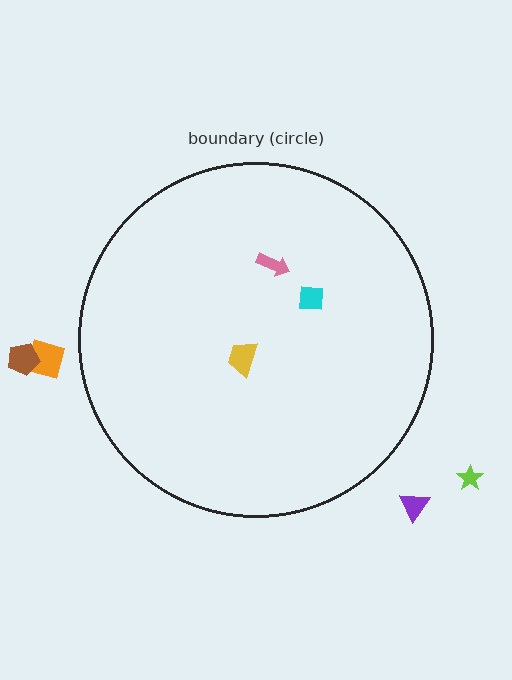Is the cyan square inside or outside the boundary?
Inside.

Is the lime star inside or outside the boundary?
Outside.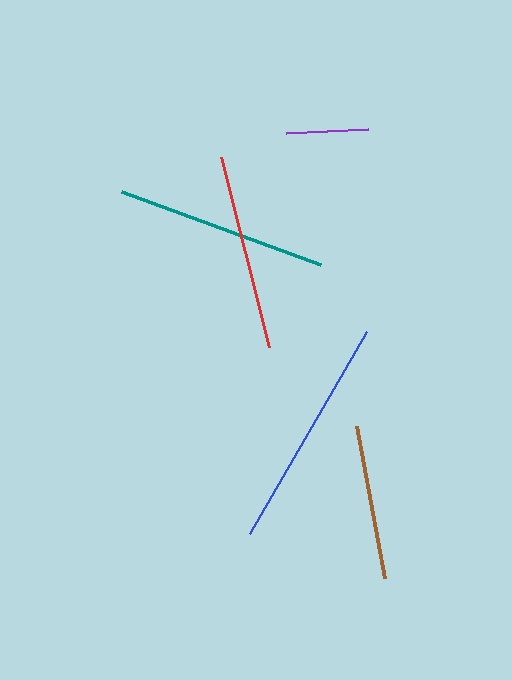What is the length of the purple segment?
The purple segment is approximately 82 pixels long.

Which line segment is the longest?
The blue line is the longest at approximately 233 pixels.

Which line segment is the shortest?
The purple line is the shortest at approximately 82 pixels.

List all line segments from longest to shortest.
From longest to shortest: blue, teal, red, brown, purple.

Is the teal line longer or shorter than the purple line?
The teal line is longer than the purple line.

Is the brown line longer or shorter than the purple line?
The brown line is longer than the purple line.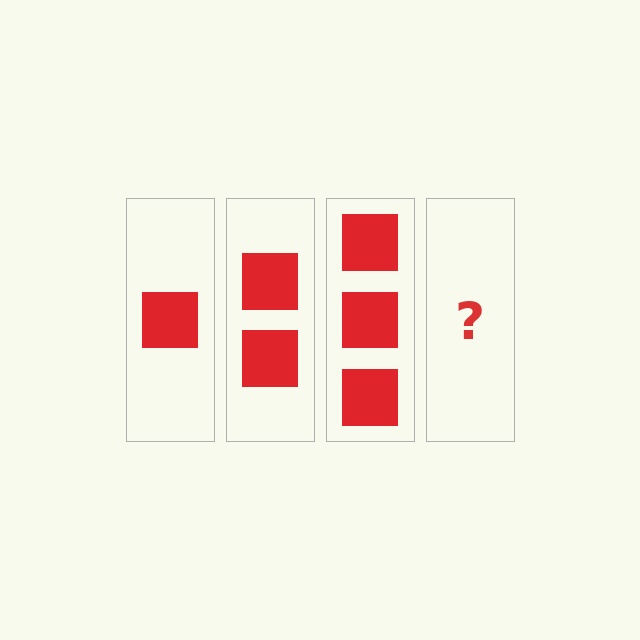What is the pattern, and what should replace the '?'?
The pattern is that each step adds one more square. The '?' should be 4 squares.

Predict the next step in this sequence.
The next step is 4 squares.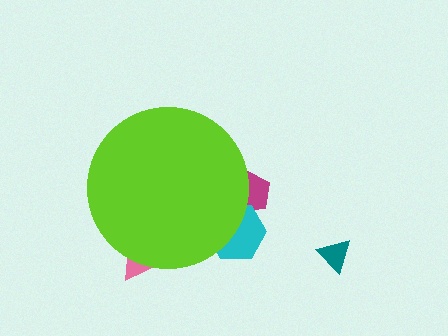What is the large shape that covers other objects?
A lime circle.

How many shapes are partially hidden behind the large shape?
3 shapes are partially hidden.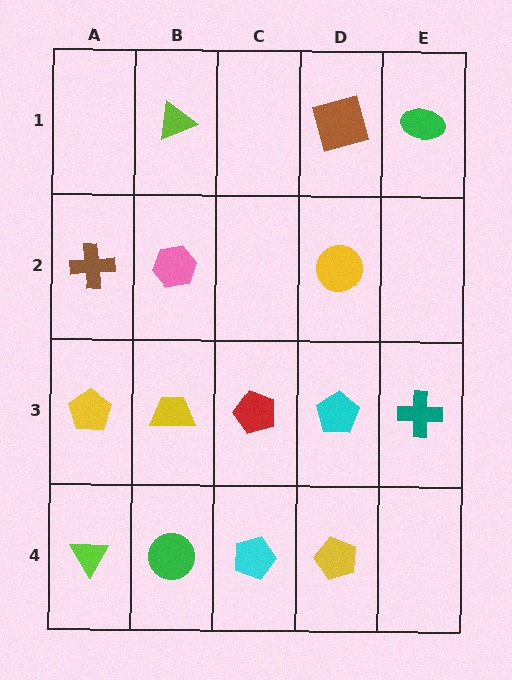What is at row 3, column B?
A yellow trapezoid.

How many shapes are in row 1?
3 shapes.